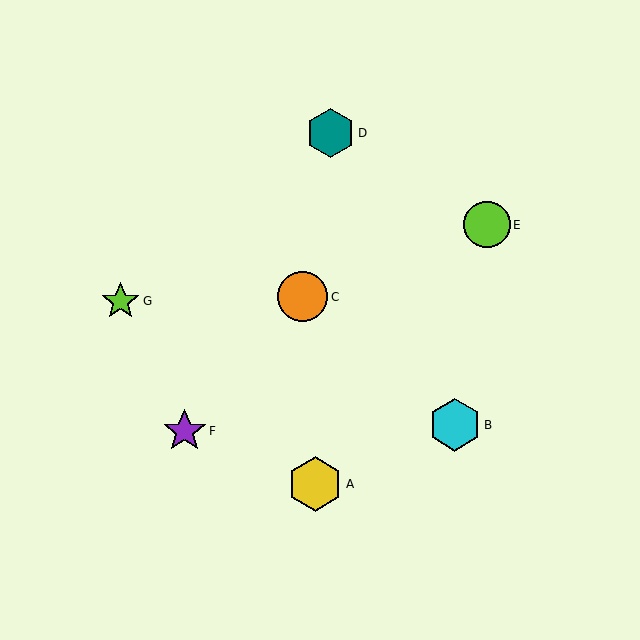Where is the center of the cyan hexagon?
The center of the cyan hexagon is at (455, 425).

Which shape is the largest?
The yellow hexagon (labeled A) is the largest.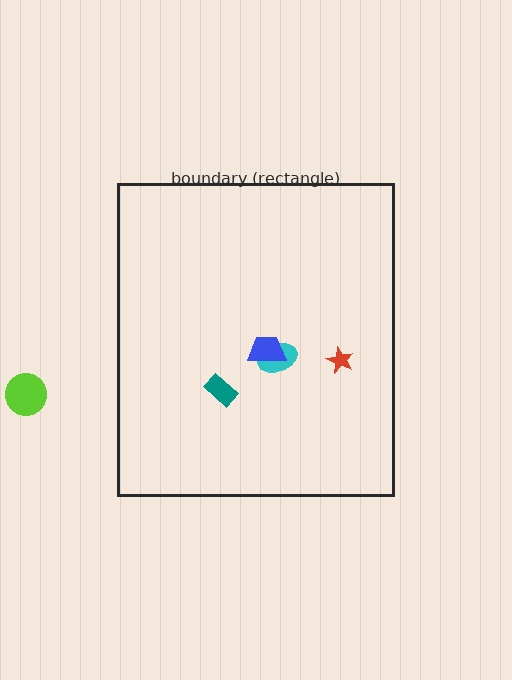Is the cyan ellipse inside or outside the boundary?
Inside.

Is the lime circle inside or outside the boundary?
Outside.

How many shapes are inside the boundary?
4 inside, 1 outside.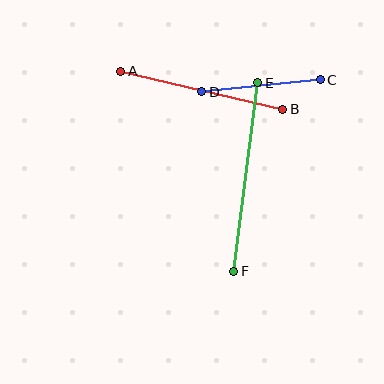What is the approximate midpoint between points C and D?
The midpoint is at approximately (261, 86) pixels.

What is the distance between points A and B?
The distance is approximately 166 pixels.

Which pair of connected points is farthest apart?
Points E and F are farthest apart.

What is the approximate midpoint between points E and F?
The midpoint is at approximately (246, 177) pixels.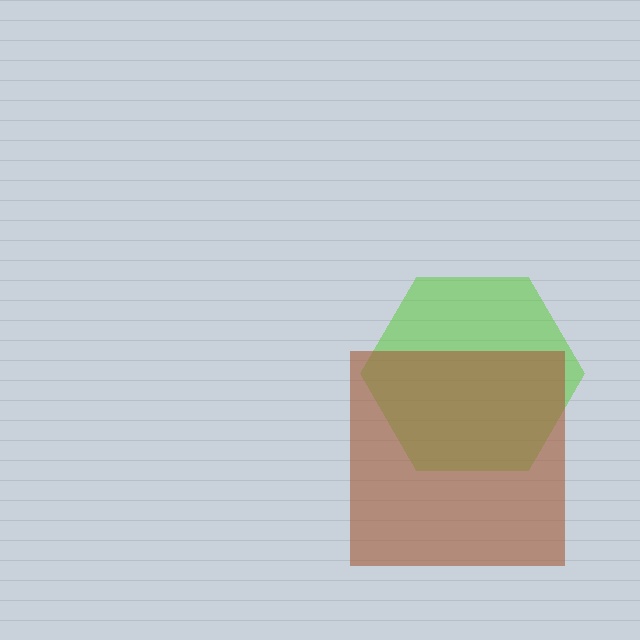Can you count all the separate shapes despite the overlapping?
Yes, there are 2 separate shapes.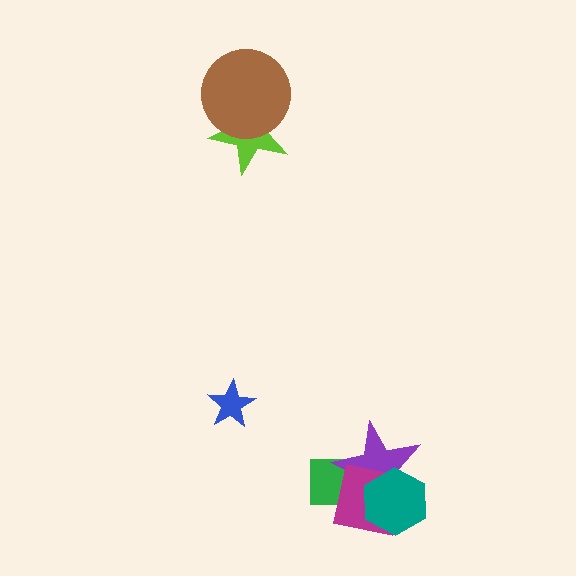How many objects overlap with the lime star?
1 object overlaps with the lime star.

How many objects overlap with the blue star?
0 objects overlap with the blue star.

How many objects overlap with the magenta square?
3 objects overlap with the magenta square.